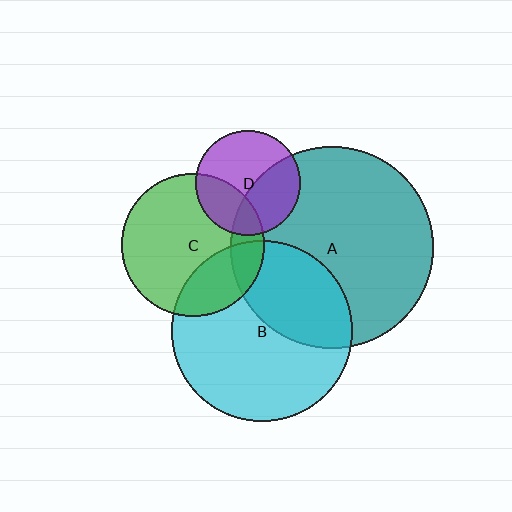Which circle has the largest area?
Circle A (teal).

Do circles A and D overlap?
Yes.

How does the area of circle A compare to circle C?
Approximately 2.0 times.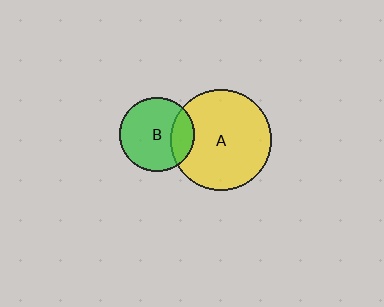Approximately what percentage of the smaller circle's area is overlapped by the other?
Approximately 20%.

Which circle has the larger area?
Circle A (yellow).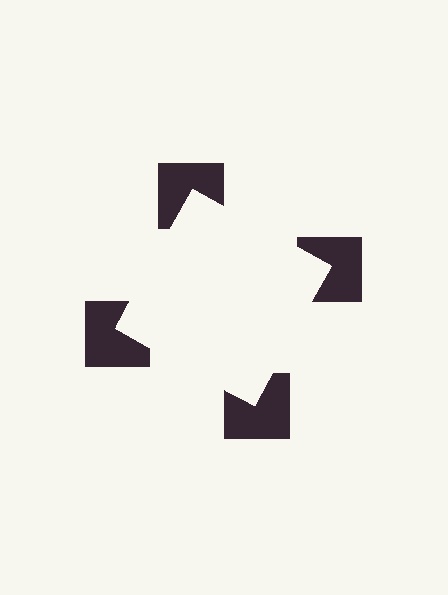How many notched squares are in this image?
There are 4 — one at each vertex of the illusory square.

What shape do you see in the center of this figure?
An illusory square — its edges are inferred from the aligned wedge cuts in the notched squares, not physically drawn.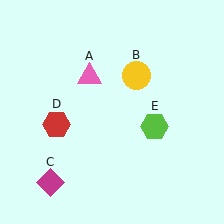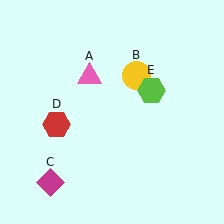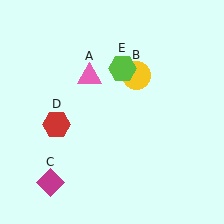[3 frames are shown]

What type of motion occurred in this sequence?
The lime hexagon (object E) rotated counterclockwise around the center of the scene.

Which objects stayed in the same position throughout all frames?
Pink triangle (object A) and yellow circle (object B) and magenta diamond (object C) and red hexagon (object D) remained stationary.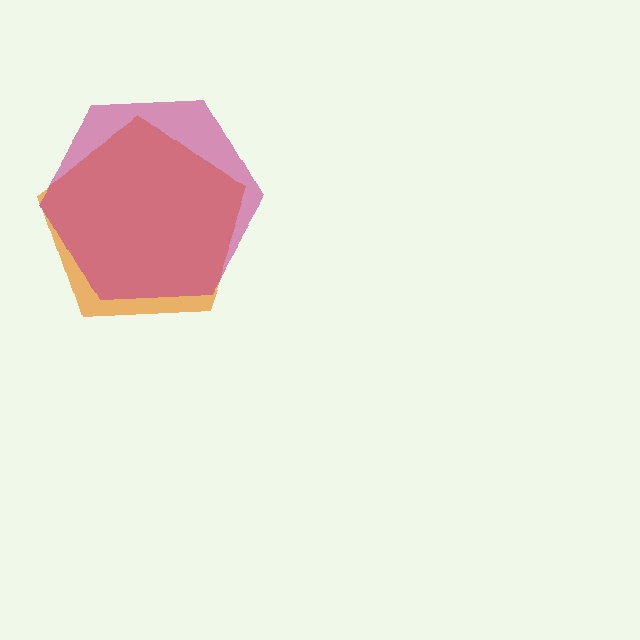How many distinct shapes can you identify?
There are 2 distinct shapes: an orange pentagon, a magenta hexagon.